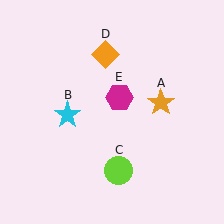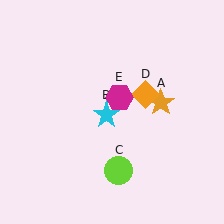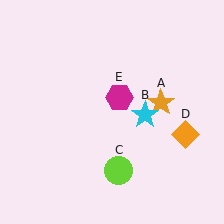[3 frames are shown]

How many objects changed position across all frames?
2 objects changed position: cyan star (object B), orange diamond (object D).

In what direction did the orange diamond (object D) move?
The orange diamond (object D) moved down and to the right.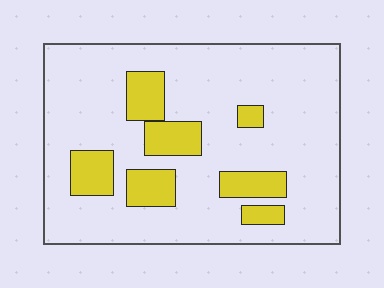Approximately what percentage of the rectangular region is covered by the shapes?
Approximately 20%.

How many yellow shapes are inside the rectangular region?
7.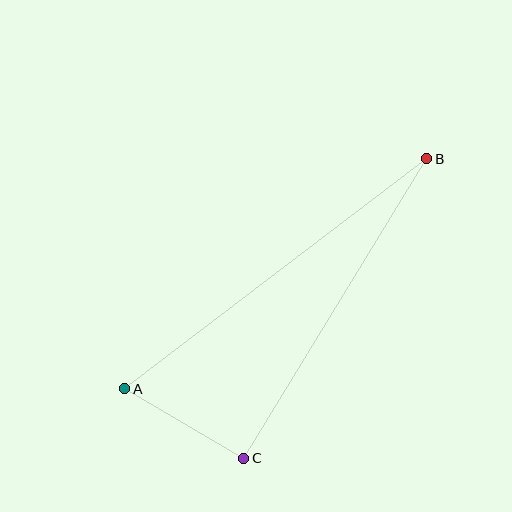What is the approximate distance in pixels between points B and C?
The distance between B and C is approximately 351 pixels.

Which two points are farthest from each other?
Points A and B are farthest from each other.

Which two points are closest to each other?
Points A and C are closest to each other.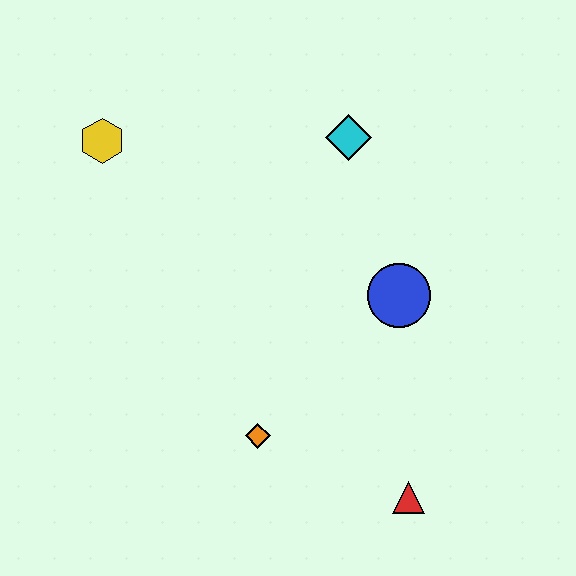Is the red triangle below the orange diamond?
Yes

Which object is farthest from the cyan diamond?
The red triangle is farthest from the cyan diamond.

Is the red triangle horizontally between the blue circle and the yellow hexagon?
No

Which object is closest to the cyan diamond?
The blue circle is closest to the cyan diamond.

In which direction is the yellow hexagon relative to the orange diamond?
The yellow hexagon is above the orange diamond.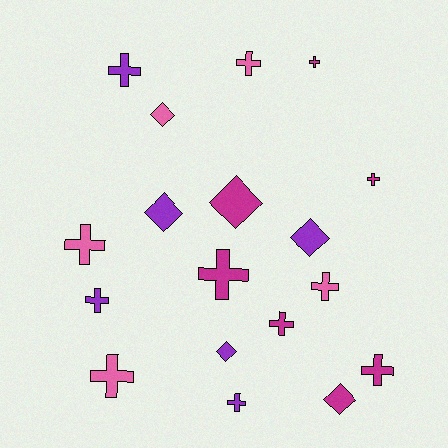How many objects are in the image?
There are 18 objects.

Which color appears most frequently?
Magenta, with 7 objects.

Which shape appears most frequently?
Cross, with 12 objects.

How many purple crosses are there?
There are 3 purple crosses.